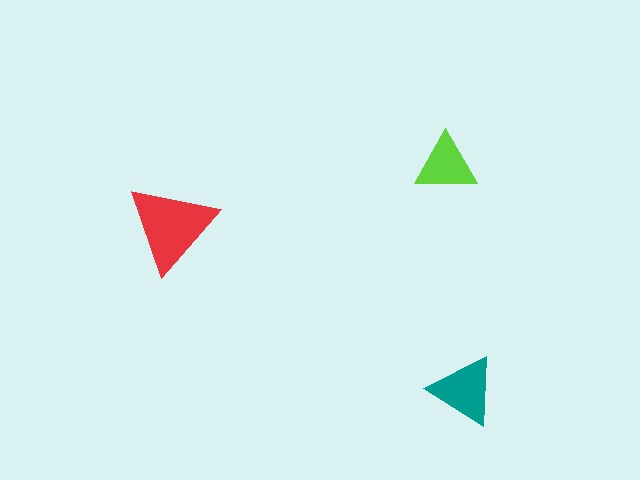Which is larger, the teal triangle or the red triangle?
The red one.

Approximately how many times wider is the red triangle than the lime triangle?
About 1.5 times wider.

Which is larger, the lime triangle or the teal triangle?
The teal one.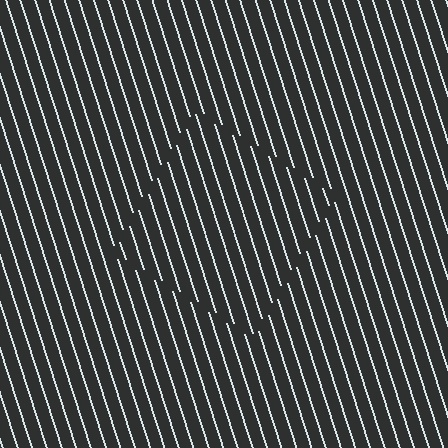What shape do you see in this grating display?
An illusory square. The interior of the shape contains the same grating, shifted by half a period — the contour is defined by the phase discontinuity where line-ends from the inner and outer gratings abut.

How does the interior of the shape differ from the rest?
The interior of the shape contains the same grating, shifted by half a period — the contour is defined by the phase discontinuity where line-ends from the inner and outer gratings abut.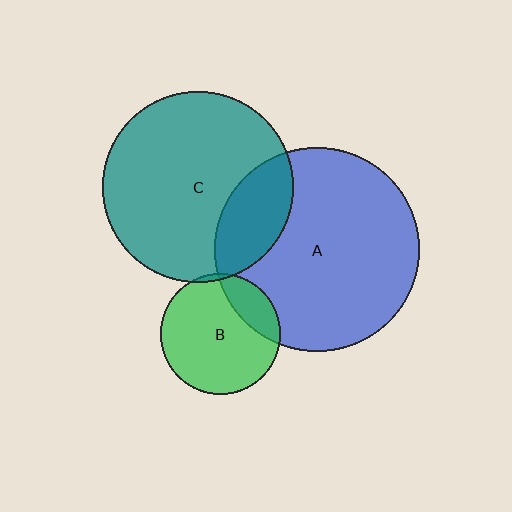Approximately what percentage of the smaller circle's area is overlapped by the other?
Approximately 5%.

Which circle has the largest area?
Circle A (blue).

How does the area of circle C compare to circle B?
Approximately 2.5 times.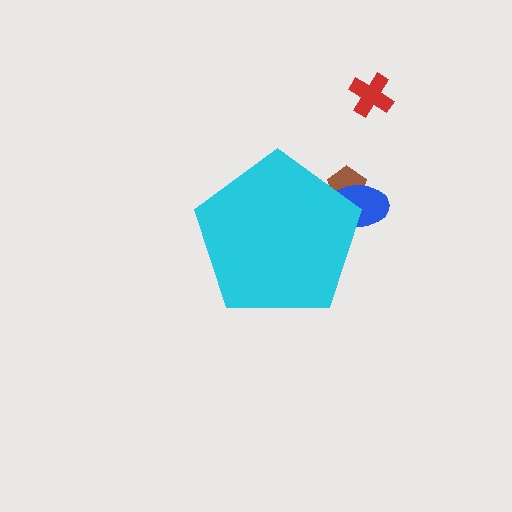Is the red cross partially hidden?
No, the red cross is fully visible.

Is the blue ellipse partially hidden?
Yes, the blue ellipse is partially hidden behind the cyan pentagon.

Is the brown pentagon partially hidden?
Yes, the brown pentagon is partially hidden behind the cyan pentagon.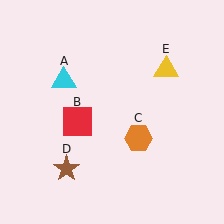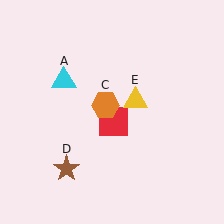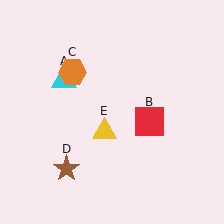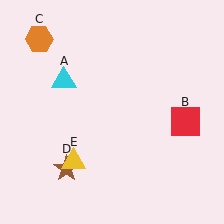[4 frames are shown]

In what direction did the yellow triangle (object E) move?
The yellow triangle (object E) moved down and to the left.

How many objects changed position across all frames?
3 objects changed position: red square (object B), orange hexagon (object C), yellow triangle (object E).